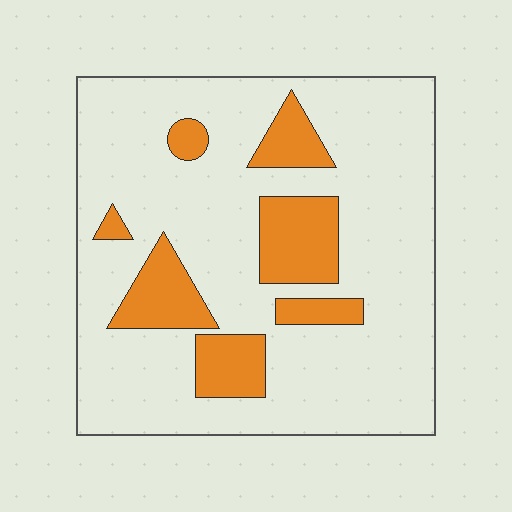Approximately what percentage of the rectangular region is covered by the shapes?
Approximately 20%.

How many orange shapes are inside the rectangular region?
7.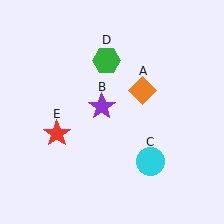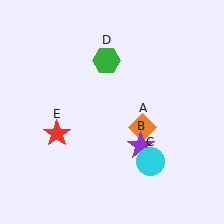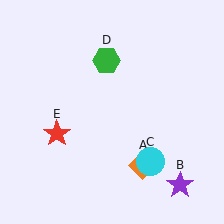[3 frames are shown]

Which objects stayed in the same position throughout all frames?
Cyan circle (object C) and green hexagon (object D) and red star (object E) remained stationary.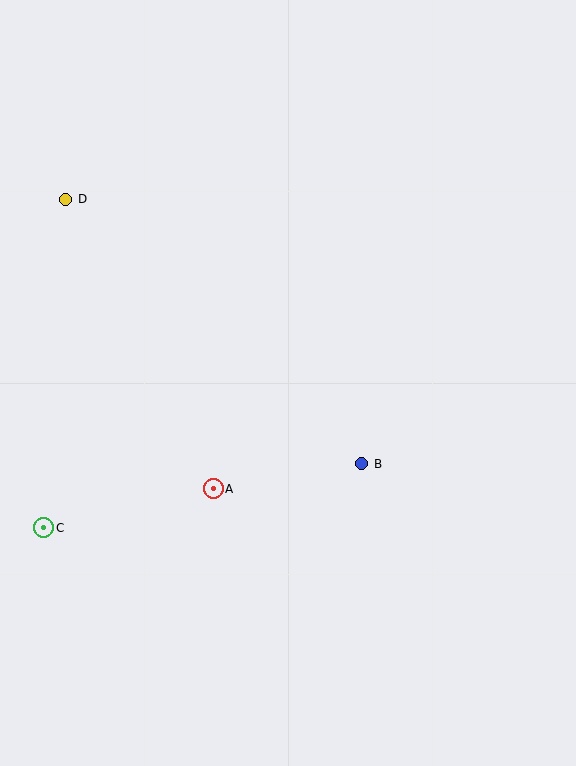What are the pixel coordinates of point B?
Point B is at (362, 464).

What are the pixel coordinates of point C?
Point C is at (44, 528).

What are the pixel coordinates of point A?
Point A is at (213, 489).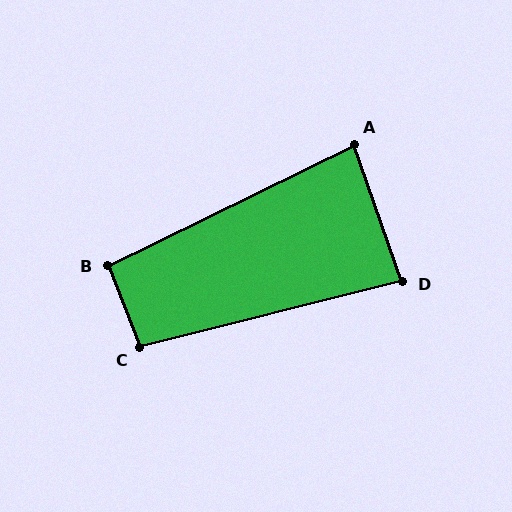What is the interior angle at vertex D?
Approximately 85 degrees (acute).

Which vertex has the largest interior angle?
C, at approximately 97 degrees.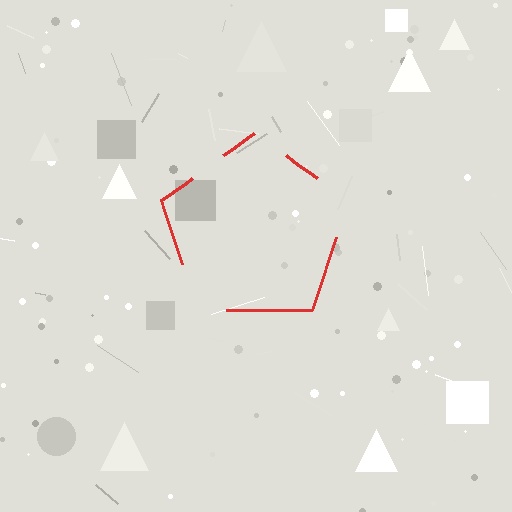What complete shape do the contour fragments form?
The contour fragments form a pentagon.